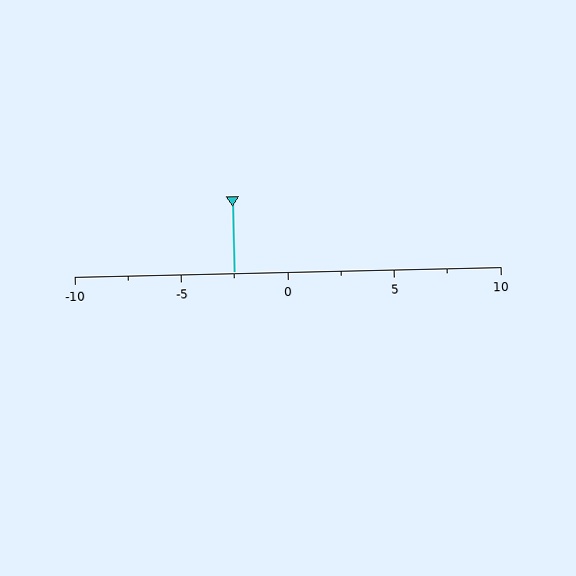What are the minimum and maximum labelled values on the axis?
The axis runs from -10 to 10.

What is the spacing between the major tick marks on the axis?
The major ticks are spaced 5 apart.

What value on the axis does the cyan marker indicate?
The marker indicates approximately -2.5.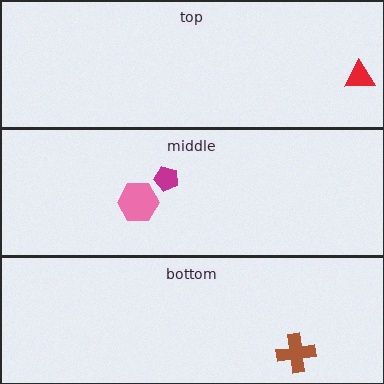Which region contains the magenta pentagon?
The middle region.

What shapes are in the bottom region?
The brown cross.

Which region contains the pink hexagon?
The middle region.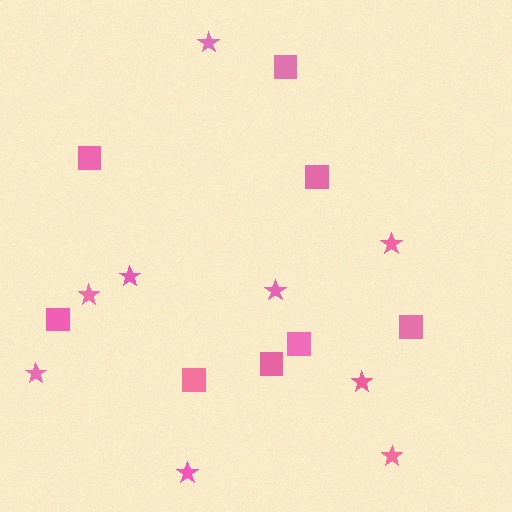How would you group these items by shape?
There are 2 groups: one group of stars (9) and one group of squares (8).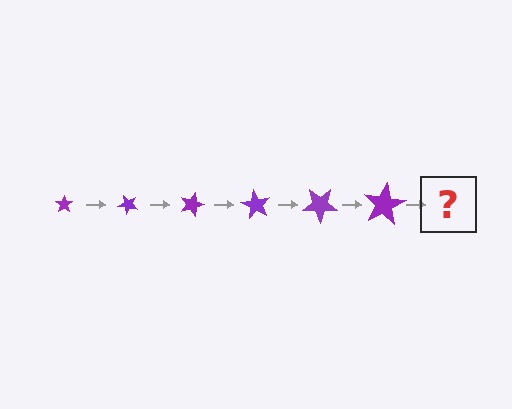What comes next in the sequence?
The next element should be a star, larger than the previous one and rotated 270 degrees from the start.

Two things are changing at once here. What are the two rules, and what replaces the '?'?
The two rules are that the star grows larger each step and it rotates 45 degrees each step. The '?' should be a star, larger than the previous one and rotated 270 degrees from the start.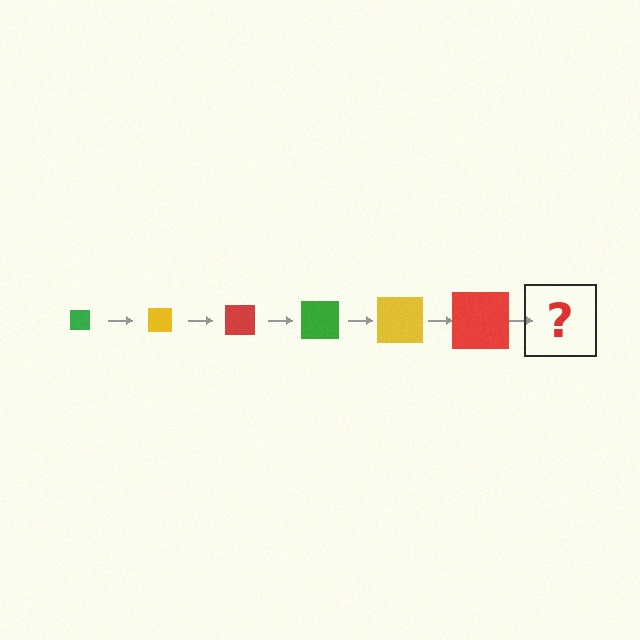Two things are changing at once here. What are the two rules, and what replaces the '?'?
The two rules are that the square grows larger each step and the color cycles through green, yellow, and red. The '?' should be a green square, larger than the previous one.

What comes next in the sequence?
The next element should be a green square, larger than the previous one.